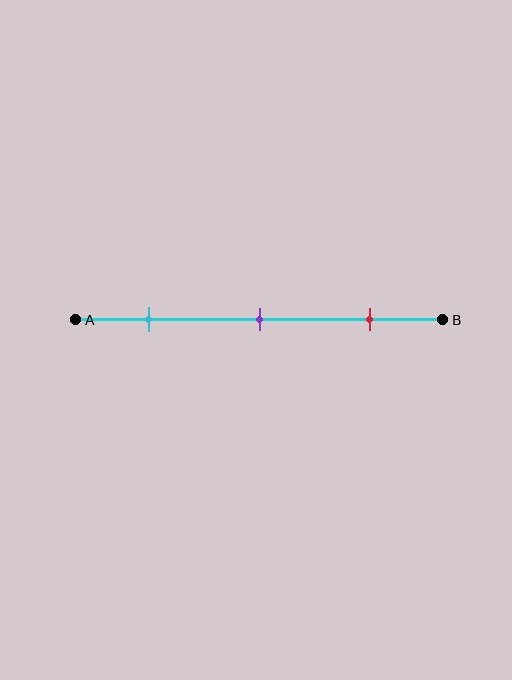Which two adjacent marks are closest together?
The cyan and purple marks are the closest adjacent pair.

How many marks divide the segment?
There are 3 marks dividing the segment.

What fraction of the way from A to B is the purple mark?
The purple mark is approximately 50% (0.5) of the way from A to B.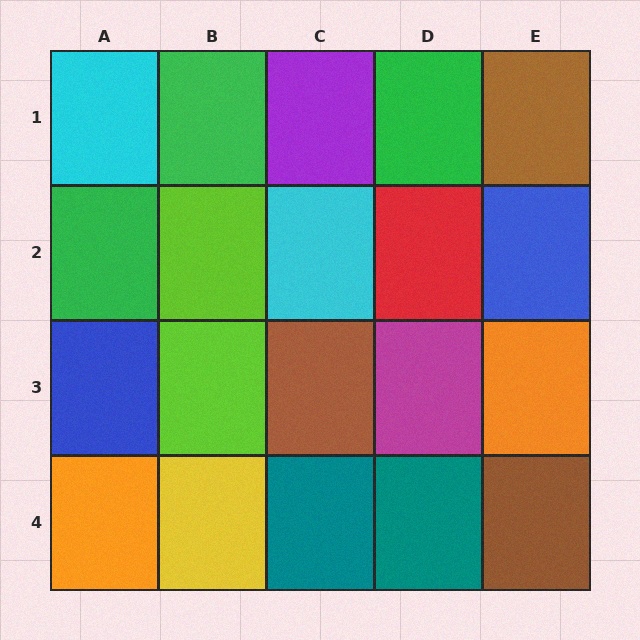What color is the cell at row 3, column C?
Brown.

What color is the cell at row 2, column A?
Green.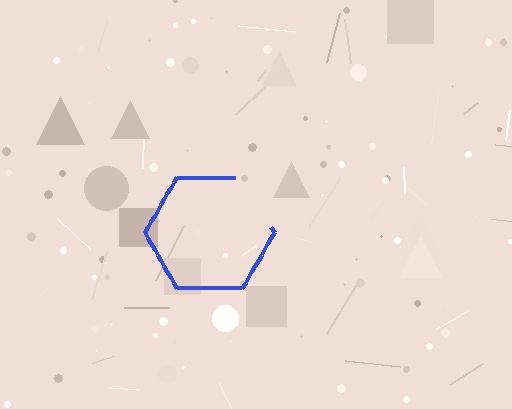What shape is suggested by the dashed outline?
The dashed outline suggests a hexagon.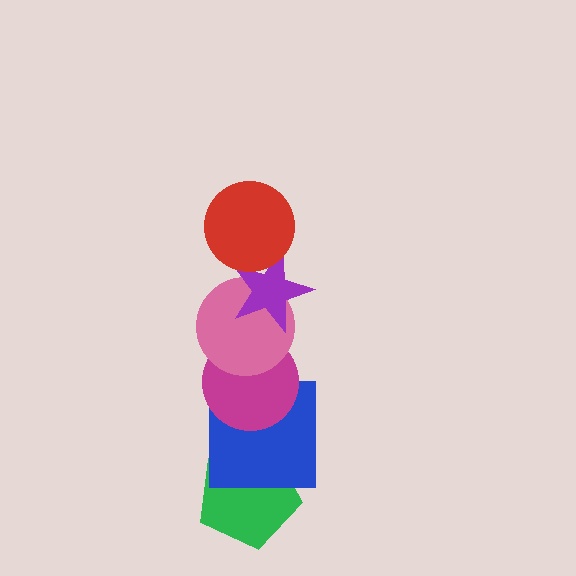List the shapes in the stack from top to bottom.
From top to bottom: the red circle, the purple star, the pink circle, the magenta circle, the blue square, the green pentagon.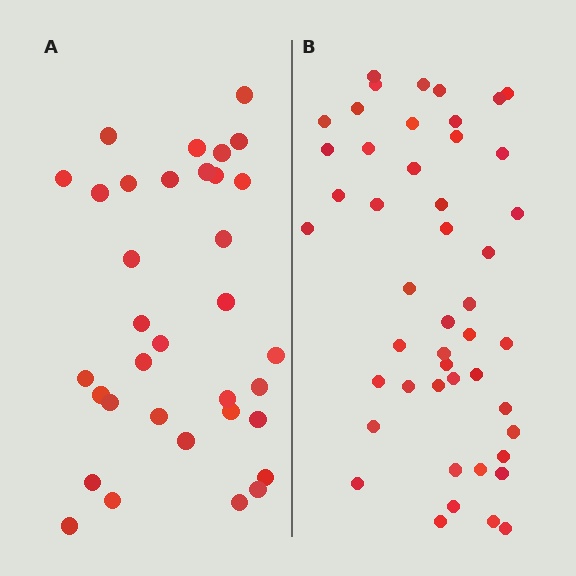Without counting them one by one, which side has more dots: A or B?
Region B (the right region) has more dots.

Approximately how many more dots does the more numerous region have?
Region B has approximately 15 more dots than region A.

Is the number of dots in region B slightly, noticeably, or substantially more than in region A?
Region B has noticeably more, but not dramatically so. The ratio is roughly 1.4 to 1.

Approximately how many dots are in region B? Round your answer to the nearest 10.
About 50 dots. (The exact count is 47, which rounds to 50.)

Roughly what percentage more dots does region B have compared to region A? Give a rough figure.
About 40% more.